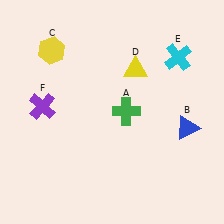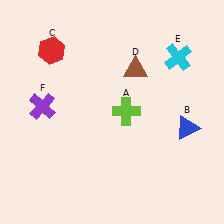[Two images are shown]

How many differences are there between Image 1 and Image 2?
There are 3 differences between the two images.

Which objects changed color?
A changed from green to lime. C changed from yellow to red. D changed from yellow to brown.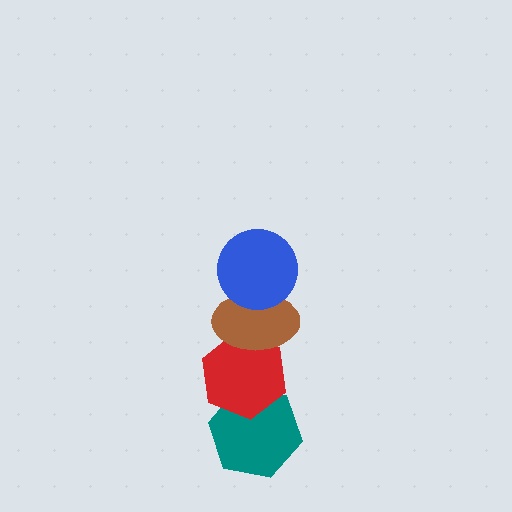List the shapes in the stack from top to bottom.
From top to bottom: the blue circle, the brown ellipse, the red hexagon, the teal hexagon.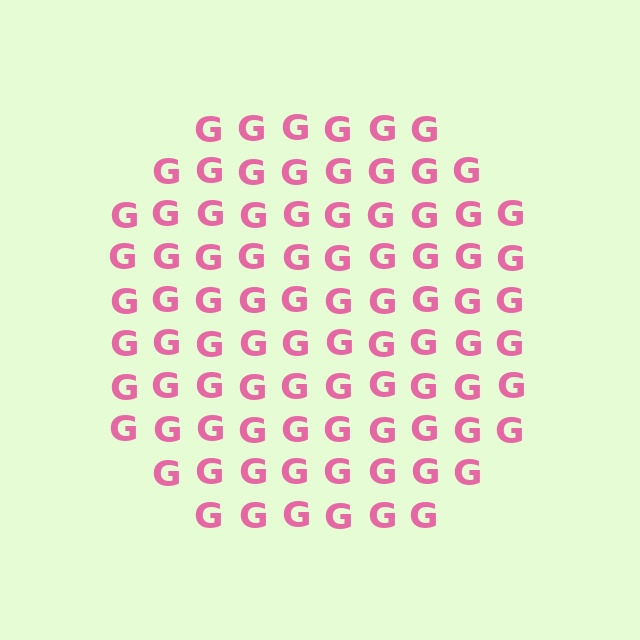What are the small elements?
The small elements are letter G's.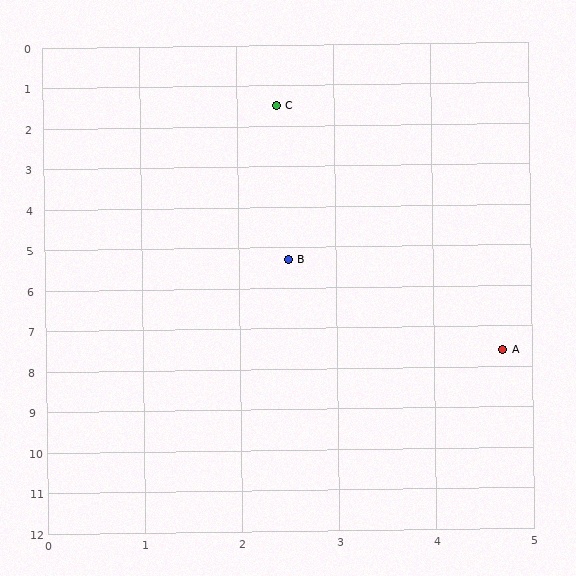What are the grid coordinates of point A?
Point A is at approximately (4.7, 7.6).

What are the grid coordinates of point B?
Point B is at approximately (2.5, 5.3).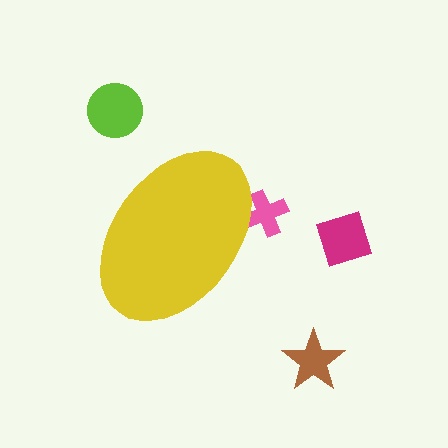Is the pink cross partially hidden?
Yes, the pink cross is partially hidden behind the yellow ellipse.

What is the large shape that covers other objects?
A yellow ellipse.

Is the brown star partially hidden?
No, the brown star is fully visible.